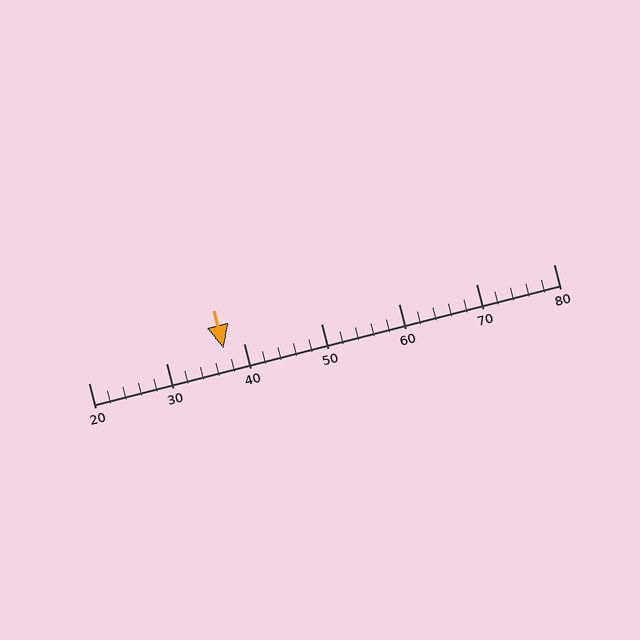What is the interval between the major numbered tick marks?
The major tick marks are spaced 10 units apart.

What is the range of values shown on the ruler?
The ruler shows values from 20 to 80.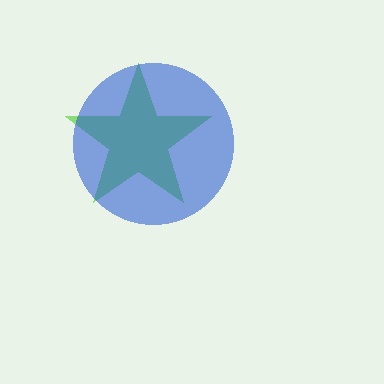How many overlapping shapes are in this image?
There are 2 overlapping shapes in the image.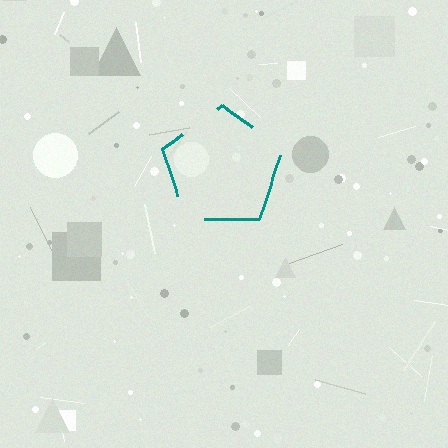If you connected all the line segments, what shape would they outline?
They would outline a pentagon.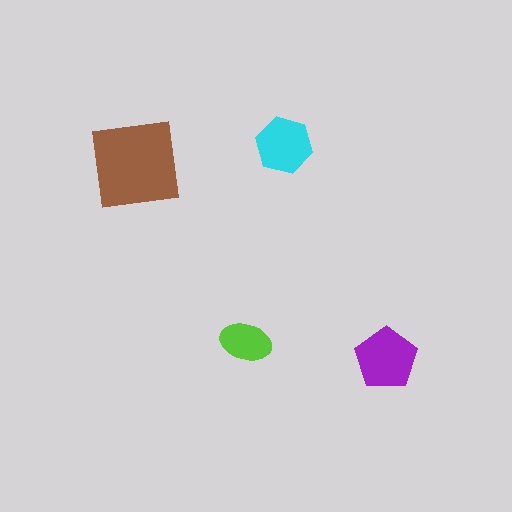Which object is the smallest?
The lime ellipse.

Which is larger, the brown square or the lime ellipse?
The brown square.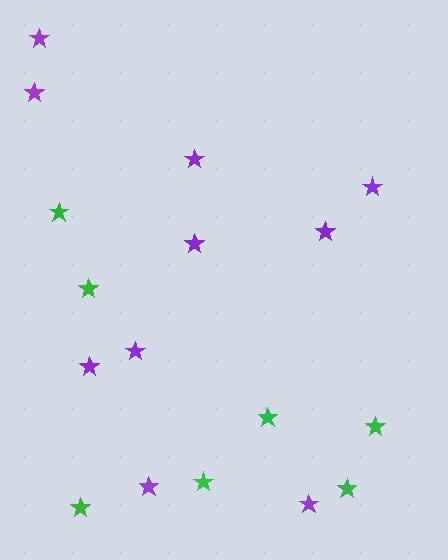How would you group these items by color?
There are 2 groups: one group of green stars (7) and one group of purple stars (10).